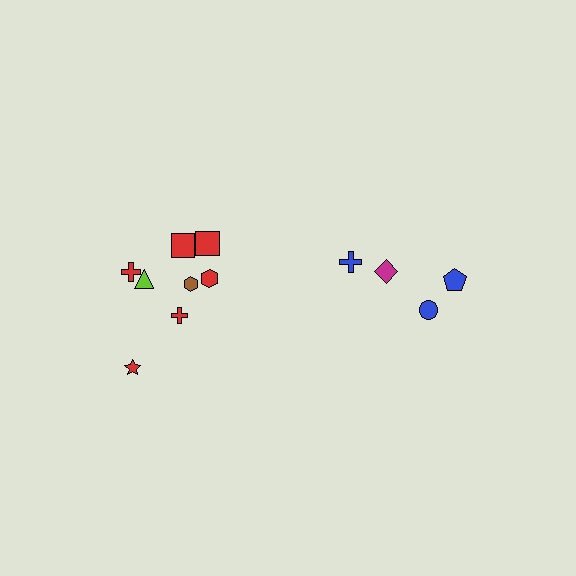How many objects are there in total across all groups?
There are 12 objects.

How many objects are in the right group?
There are 4 objects.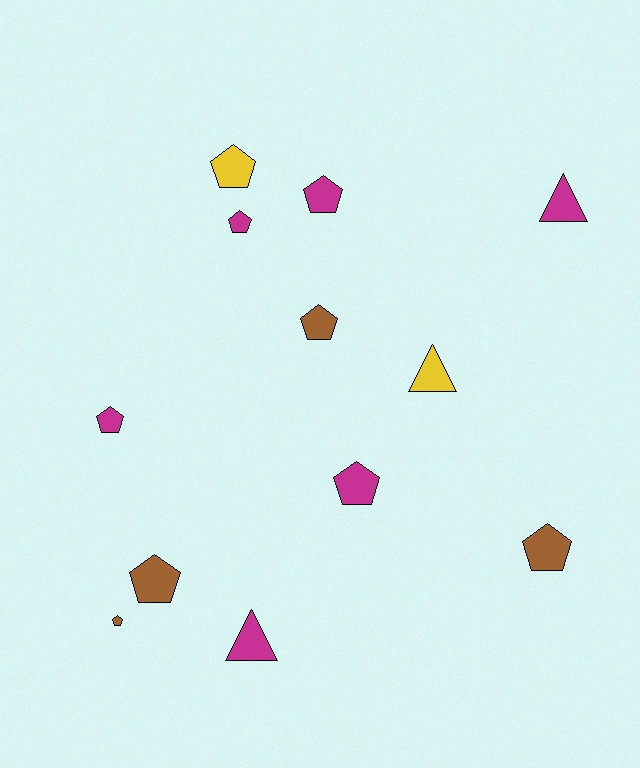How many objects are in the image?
There are 12 objects.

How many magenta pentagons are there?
There are 4 magenta pentagons.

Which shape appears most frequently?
Pentagon, with 9 objects.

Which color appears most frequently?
Magenta, with 6 objects.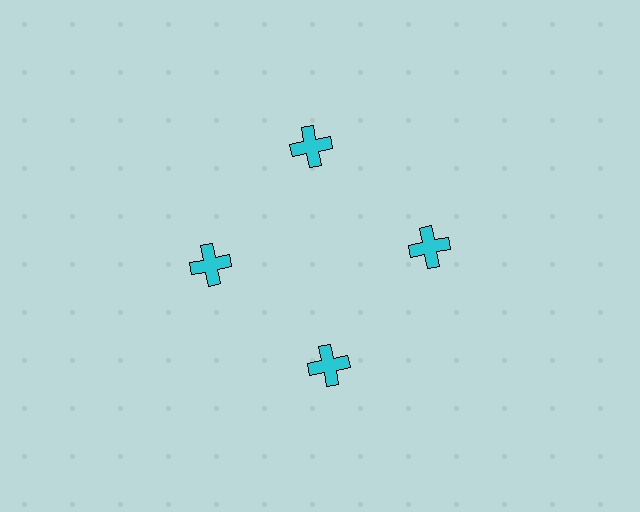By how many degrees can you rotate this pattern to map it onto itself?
The pattern maps onto itself every 90 degrees of rotation.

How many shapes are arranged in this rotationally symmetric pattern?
There are 4 shapes, arranged in 4 groups of 1.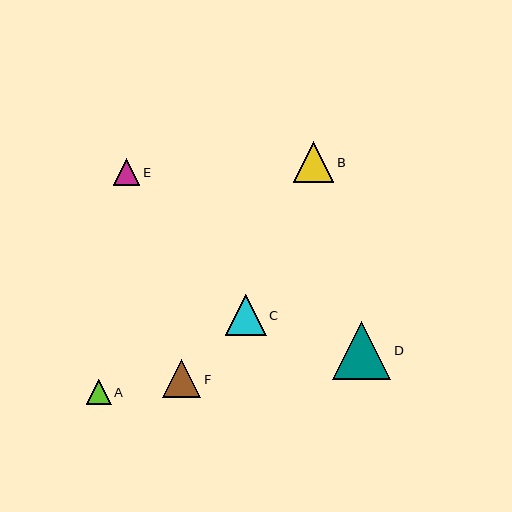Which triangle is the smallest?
Triangle A is the smallest with a size of approximately 25 pixels.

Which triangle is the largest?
Triangle D is the largest with a size of approximately 58 pixels.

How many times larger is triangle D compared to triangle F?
Triangle D is approximately 1.5 times the size of triangle F.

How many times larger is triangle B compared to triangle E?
Triangle B is approximately 1.5 times the size of triangle E.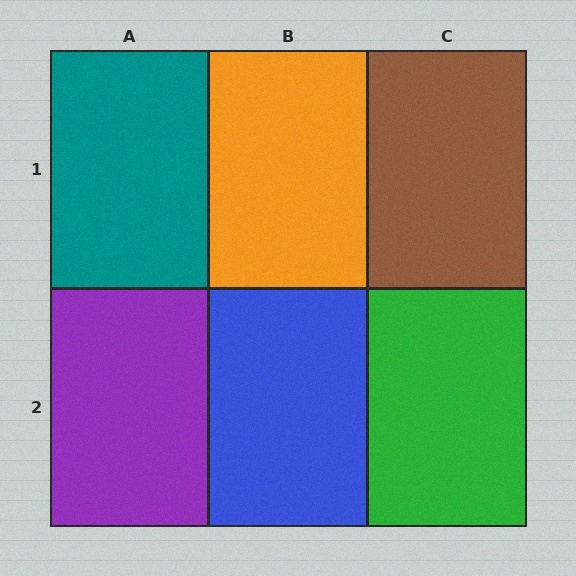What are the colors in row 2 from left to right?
Purple, blue, green.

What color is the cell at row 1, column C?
Brown.